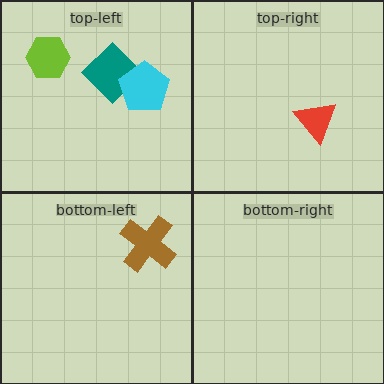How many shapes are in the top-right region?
1.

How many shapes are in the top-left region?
3.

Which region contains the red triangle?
The top-right region.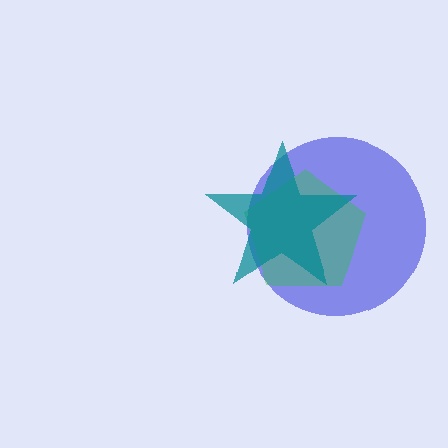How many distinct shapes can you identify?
There are 3 distinct shapes: a blue circle, a green pentagon, a teal star.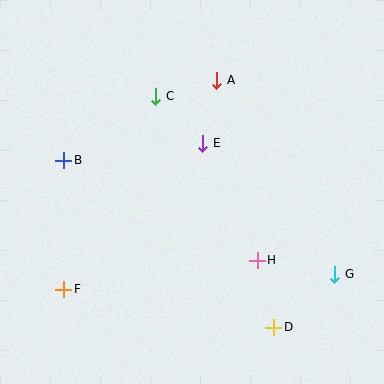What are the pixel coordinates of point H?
Point H is at (257, 260).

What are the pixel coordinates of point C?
Point C is at (156, 96).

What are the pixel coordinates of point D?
Point D is at (274, 327).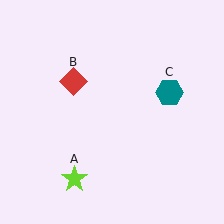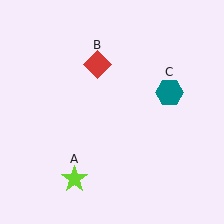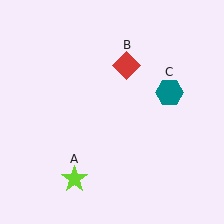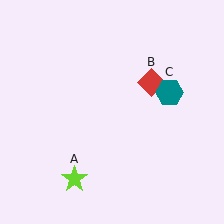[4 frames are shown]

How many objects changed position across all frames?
1 object changed position: red diamond (object B).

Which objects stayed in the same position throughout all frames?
Lime star (object A) and teal hexagon (object C) remained stationary.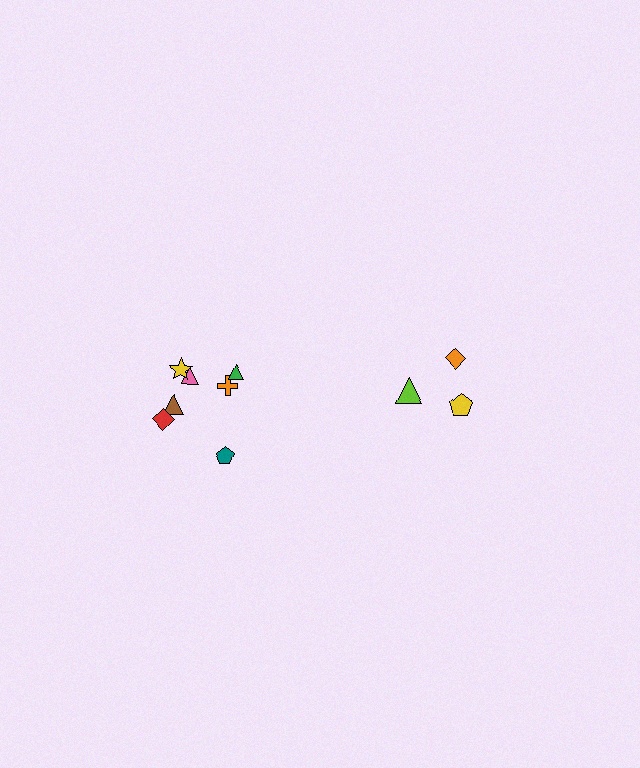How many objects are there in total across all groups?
There are 10 objects.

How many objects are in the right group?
There are 3 objects.